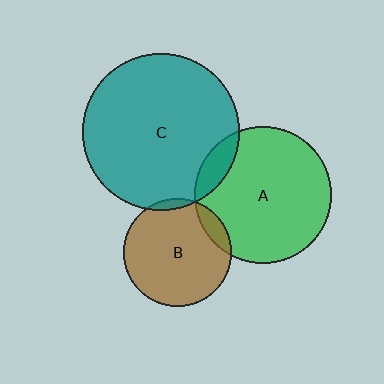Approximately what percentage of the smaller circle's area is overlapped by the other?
Approximately 10%.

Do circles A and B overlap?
Yes.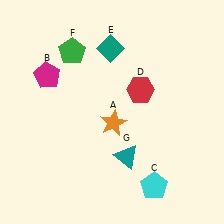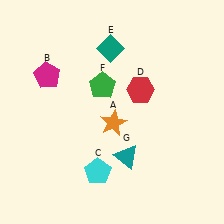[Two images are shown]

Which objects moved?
The objects that moved are: the cyan pentagon (C), the green pentagon (F).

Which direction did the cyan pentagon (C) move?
The cyan pentagon (C) moved left.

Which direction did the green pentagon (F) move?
The green pentagon (F) moved down.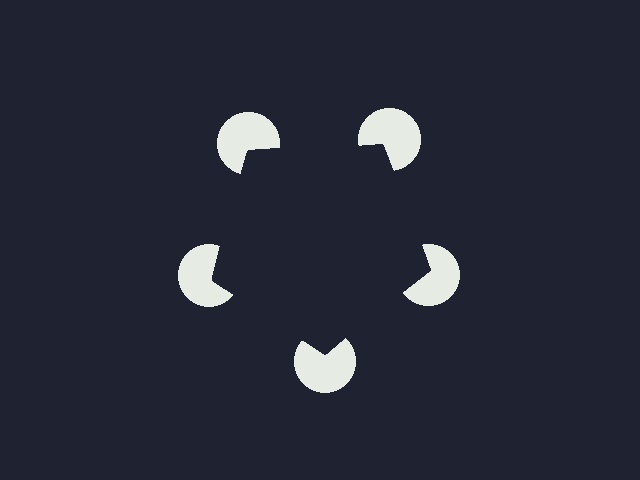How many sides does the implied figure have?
5 sides.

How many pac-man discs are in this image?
There are 5 — one at each vertex of the illusory pentagon.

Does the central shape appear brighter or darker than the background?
It typically appears slightly darker than the background, even though no actual brightness change is drawn.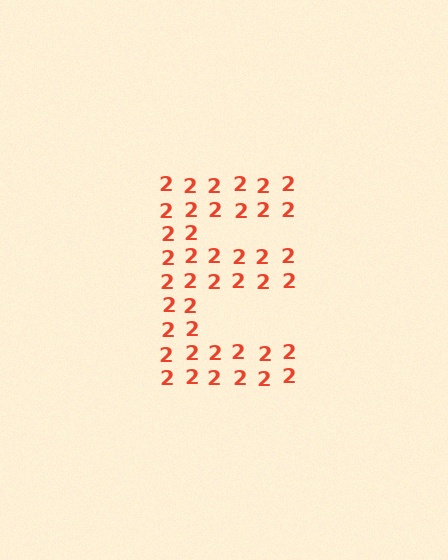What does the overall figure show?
The overall figure shows the letter E.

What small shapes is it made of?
It is made of small digit 2's.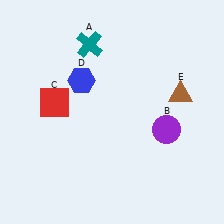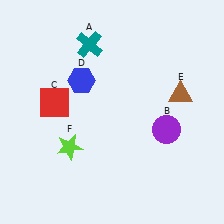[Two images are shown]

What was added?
A lime star (F) was added in Image 2.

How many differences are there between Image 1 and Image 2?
There is 1 difference between the two images.